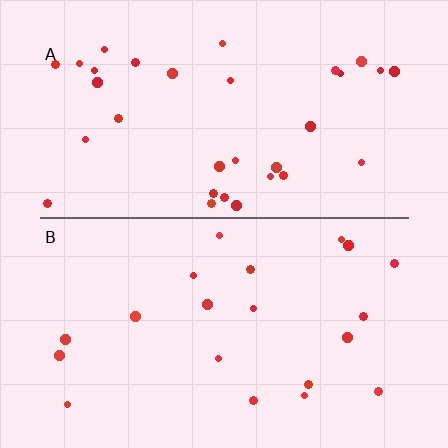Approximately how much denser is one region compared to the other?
Approximately 1.6× — region A over region B.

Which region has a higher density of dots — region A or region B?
A (the top).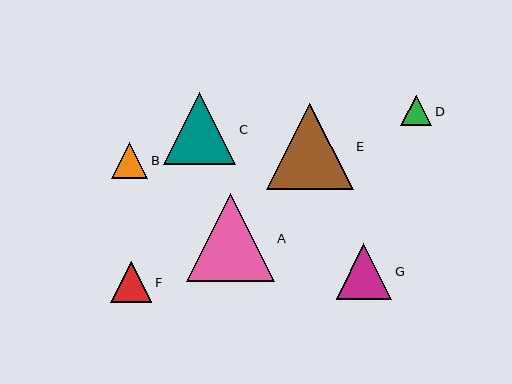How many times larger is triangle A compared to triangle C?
Triangle A is approximately 1.2 times the size of triangle C.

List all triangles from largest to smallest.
From largest to smallest: A, E, C, G, F, B, D.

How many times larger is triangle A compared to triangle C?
Triangle A is approximately 1.2 times the size of triangle C.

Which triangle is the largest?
Triangle A is the largest with a size of approximately 88 pixels.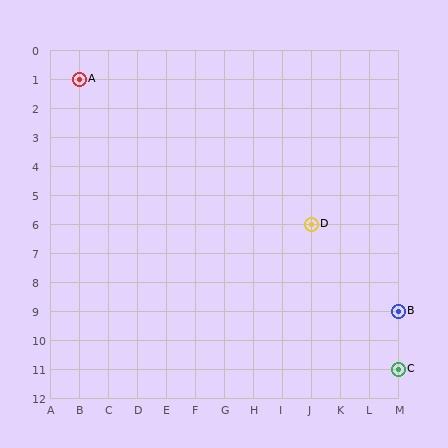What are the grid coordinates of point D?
Point D is at grid coordinates (J, 6).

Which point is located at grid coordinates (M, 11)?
Point C is at (M, 11).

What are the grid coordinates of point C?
Point C is at grid coordinates (M, 11).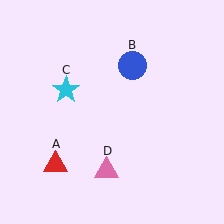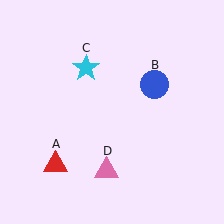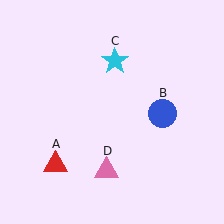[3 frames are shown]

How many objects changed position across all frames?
2 objects changed position: blue circle (object B), cyan star (object C).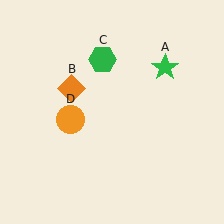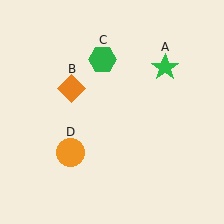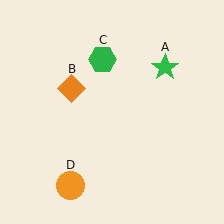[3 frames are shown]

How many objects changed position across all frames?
1 object changed position: orange circle (object D).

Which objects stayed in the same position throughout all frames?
Green star (object A) and orange diamond (object B) and green hexagon (object C) remained stationary.